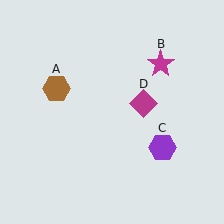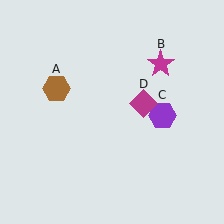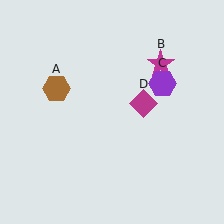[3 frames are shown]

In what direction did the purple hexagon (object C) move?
The purple hexagon (object C) moved up.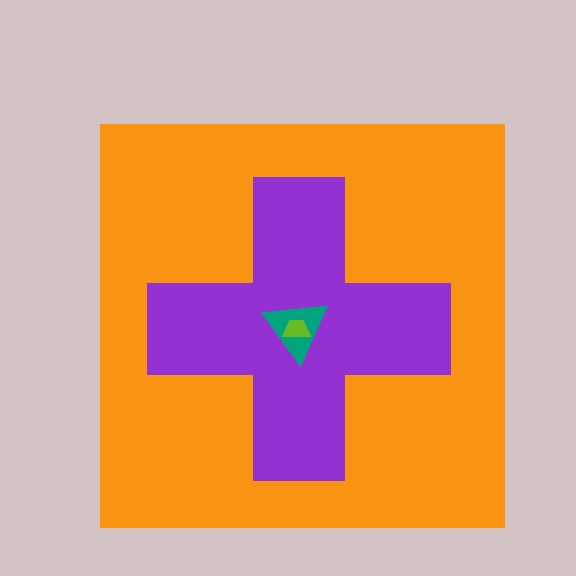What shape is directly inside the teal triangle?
The lime trapezoid.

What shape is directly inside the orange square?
The purple cross.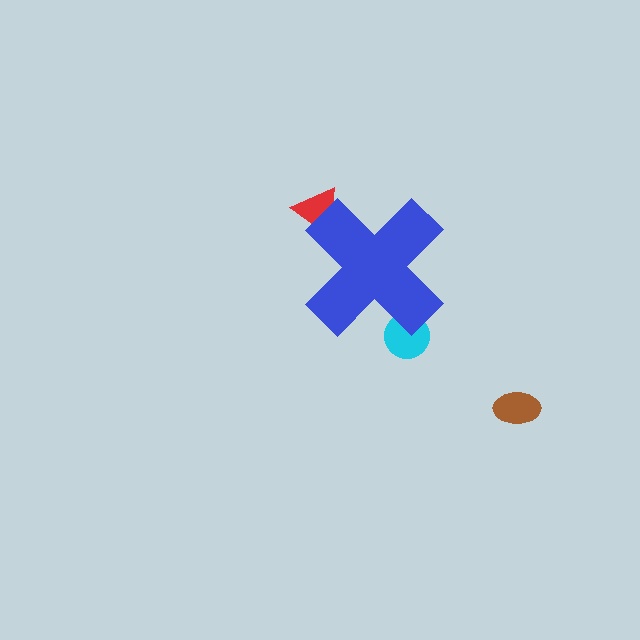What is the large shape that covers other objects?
A blue cross.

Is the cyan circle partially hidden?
Yes, the cyan circle is partially hidden behind the blue cross.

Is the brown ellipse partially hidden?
No, the brown ellipse is fully visible.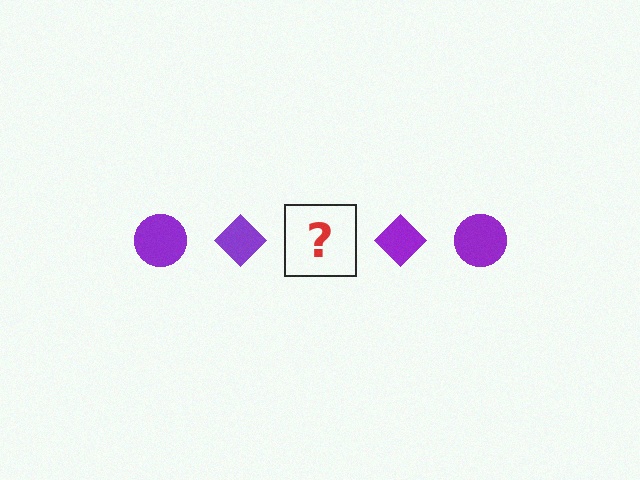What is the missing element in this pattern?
The missing element is a purple circle.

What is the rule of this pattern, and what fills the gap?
The rule is that the pattern cycles through circle, diamond shapes in purple. The gap should be filled with a purple circle.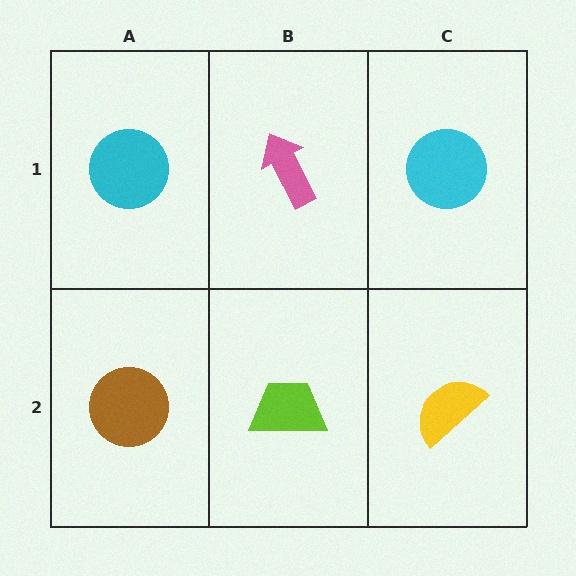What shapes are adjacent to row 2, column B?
A pink arrow (row 1, column B), a brown circle (row 2, column A), a yellow semicircle (row 2, column C).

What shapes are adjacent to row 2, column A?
A cyan circle (row 1, column A), a lime trapezoid (row 2, column B).